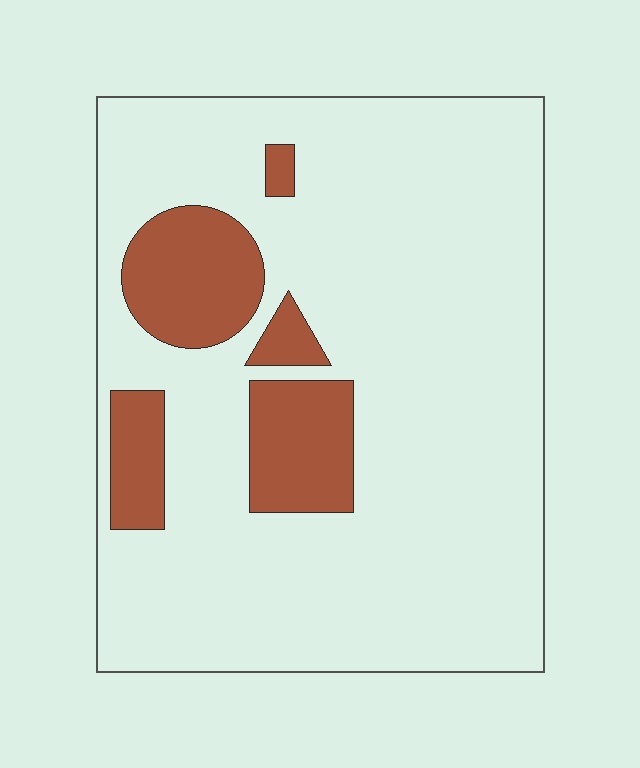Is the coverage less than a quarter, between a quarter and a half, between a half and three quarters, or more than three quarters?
Less than a quarter.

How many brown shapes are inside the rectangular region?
5.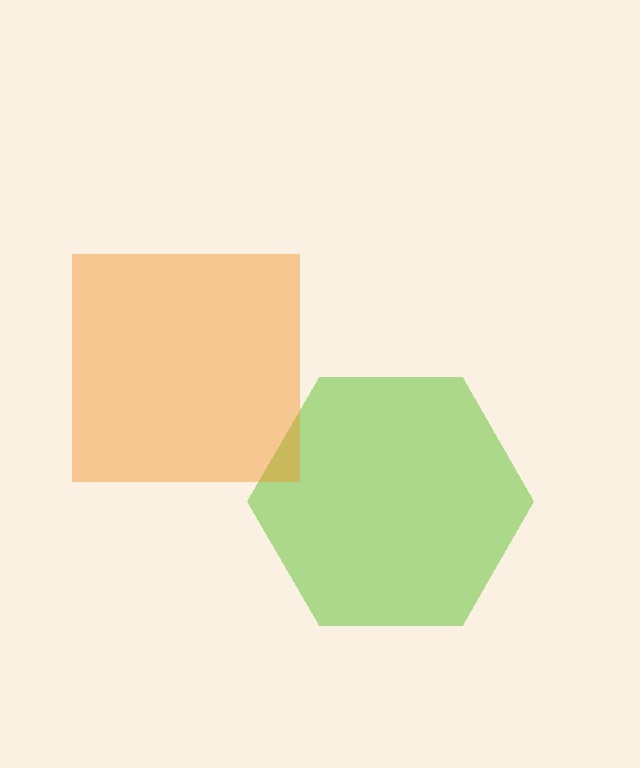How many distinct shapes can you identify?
There are 2 distinct shapes: a lime hexagon, an orange square.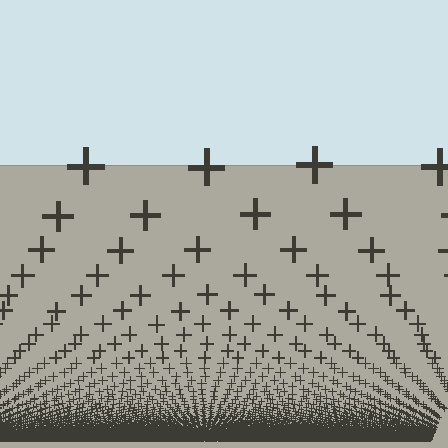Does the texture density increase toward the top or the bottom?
Density increases toward the bottom.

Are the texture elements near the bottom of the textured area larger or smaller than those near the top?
Smaller. The gradient is inverted — elements near the bottom are smaller and denser.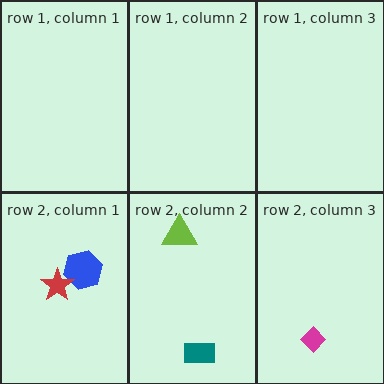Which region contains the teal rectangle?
The row 2, column 2 region.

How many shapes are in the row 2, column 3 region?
1.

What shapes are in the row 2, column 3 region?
The magenta diamond.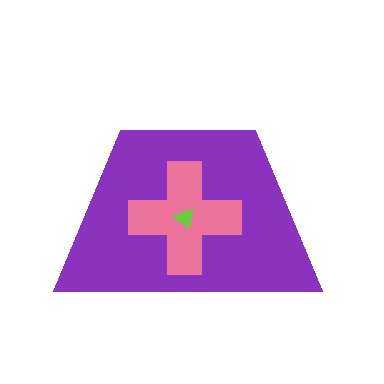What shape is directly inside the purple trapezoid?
The pink cross.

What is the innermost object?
The lime triangle.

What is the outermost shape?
The purple trapezoid.